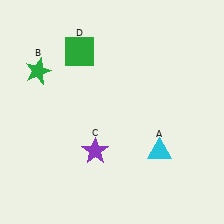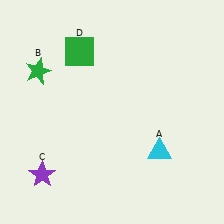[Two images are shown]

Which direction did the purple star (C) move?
The purple star (C) moved left.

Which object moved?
The purple star (C) moved left.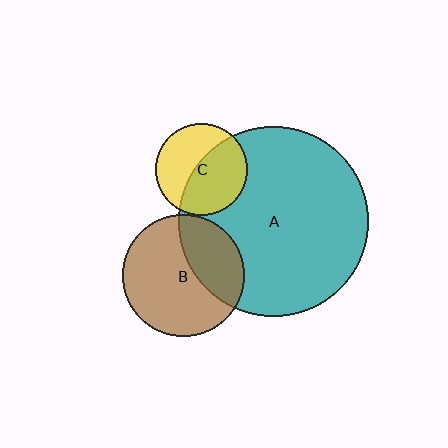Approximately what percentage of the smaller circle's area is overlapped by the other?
Approximately 55%.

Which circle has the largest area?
Circle A (teal).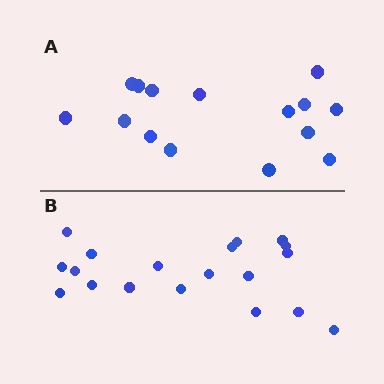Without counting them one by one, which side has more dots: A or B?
Region B (the bottom region) has more dots.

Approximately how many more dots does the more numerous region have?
Region B has about 4 more dots than region A.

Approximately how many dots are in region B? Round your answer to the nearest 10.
About 20 dots. (The exact count is 19, which rounds to 20.)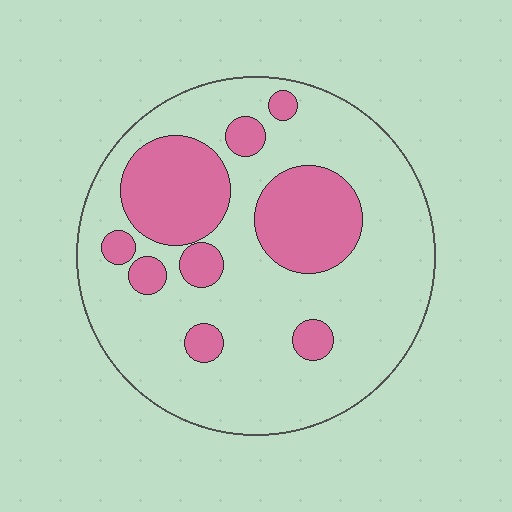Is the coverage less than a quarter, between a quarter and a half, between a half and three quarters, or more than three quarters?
Between a quarter and a half.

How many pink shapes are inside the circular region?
9.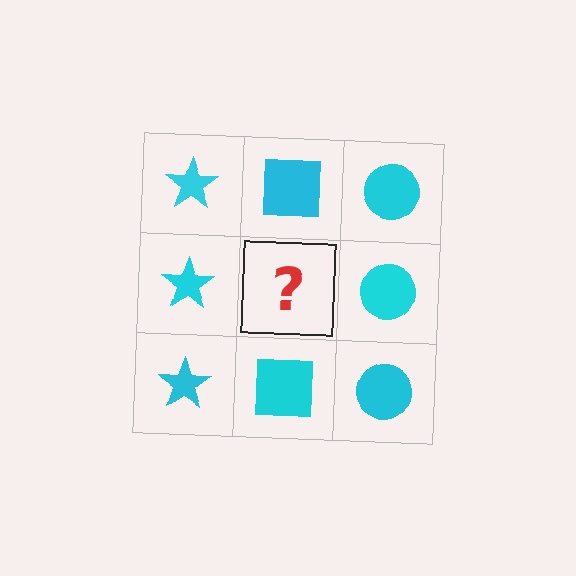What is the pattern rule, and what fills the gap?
The rule is that each column has a consistent shape. The gap should be filled with a cyan square.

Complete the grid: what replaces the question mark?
The question mark should be replaced with a cyan square.